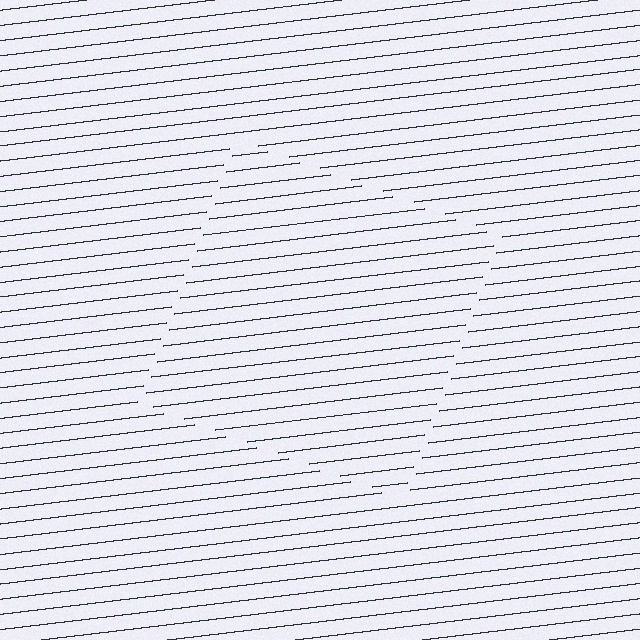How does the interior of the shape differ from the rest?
The interior of the shape contains the same grating, shifted by half a period — the contour is defined by the phase discontinuity where line-ends from the inner and outer gratings abut.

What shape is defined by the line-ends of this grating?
An illusory square. The interior of the shape contains the same grating, shifted by half a period — the contour is defined by the phase discontinuity where line-ends from the inner and outer gratings abut.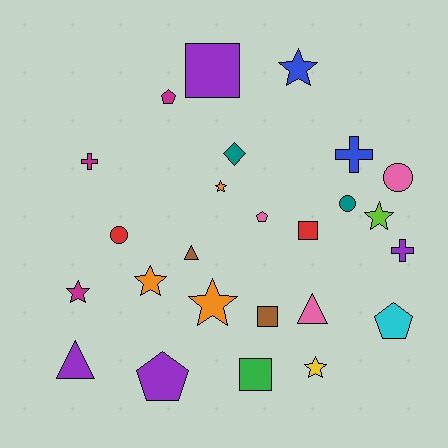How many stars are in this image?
There are 7 stars.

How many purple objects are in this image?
There are 4 purple objects.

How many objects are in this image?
There are 25 objects.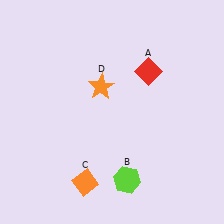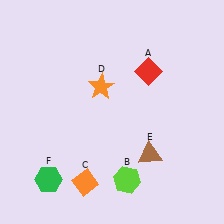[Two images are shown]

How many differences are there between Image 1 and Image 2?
There are 2 differences between the two images.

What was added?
A brown triangle (E), a green hexagon (F) were added in Image 2.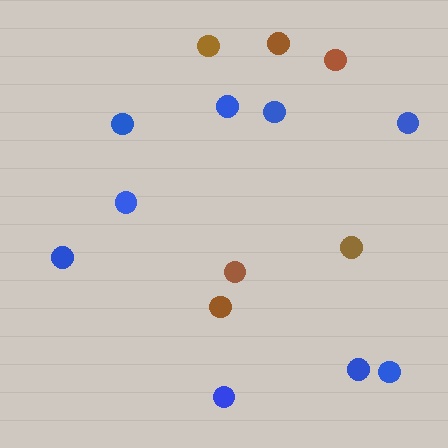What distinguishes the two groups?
There are 2 groups: one group of blue circles (9) and one group of brown circles (6).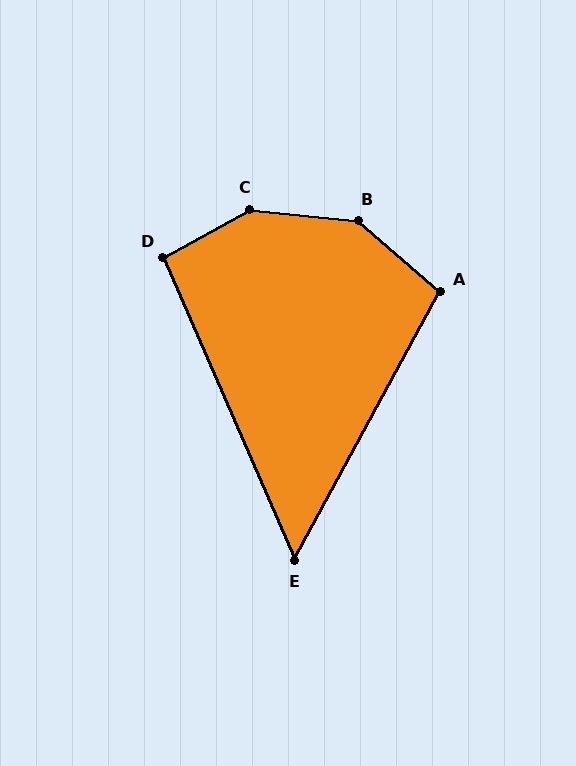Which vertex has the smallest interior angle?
E, at approximately 52 degrees.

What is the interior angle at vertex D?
Approximately 95 degrees (obtuse).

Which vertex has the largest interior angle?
C, at approximately 146 degrees.